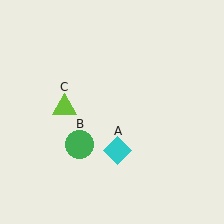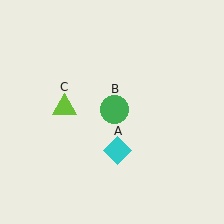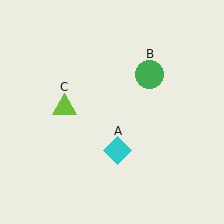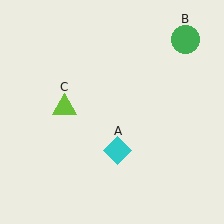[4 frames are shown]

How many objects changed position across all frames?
1 object changed position: green circle (object B).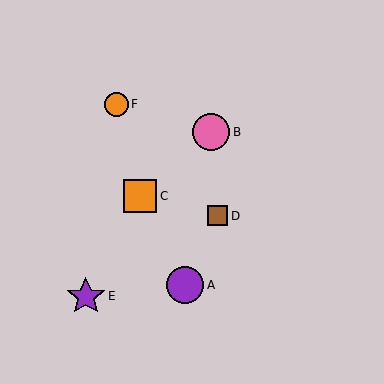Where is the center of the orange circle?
The center of the orange circle is at (116, 104).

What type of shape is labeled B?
Shape B is a pink circle.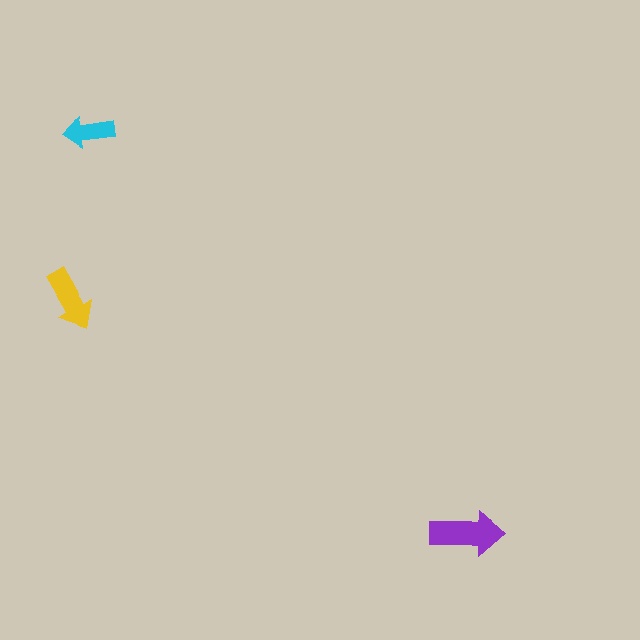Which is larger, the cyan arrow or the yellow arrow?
The yellow one.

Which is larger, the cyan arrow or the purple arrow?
The purple one.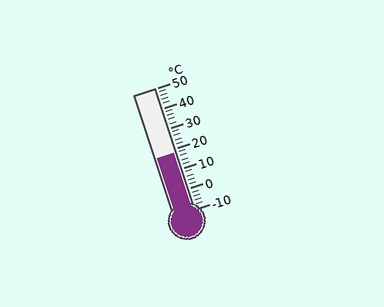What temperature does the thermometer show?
The thermometer shows approximately 18°C.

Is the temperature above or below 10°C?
The temperature is above 10°C.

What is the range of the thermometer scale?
The thermometer scale ranges from -10°C to 50°C.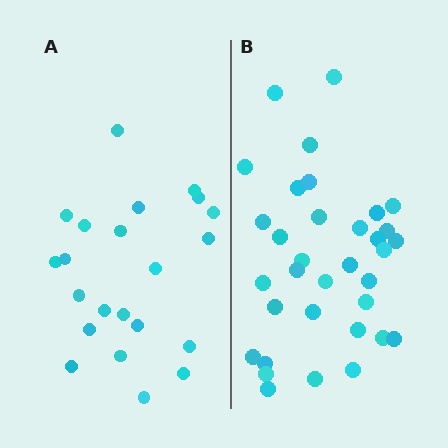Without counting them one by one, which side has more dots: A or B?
Region B (the right region) has more dots.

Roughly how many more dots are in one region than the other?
Region B has roughly 12 or so more dots than region A.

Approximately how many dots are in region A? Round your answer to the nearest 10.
About 20 dots. (The exact count is 22, which rounds to 20.)